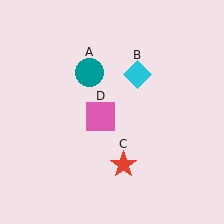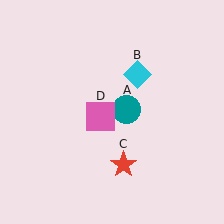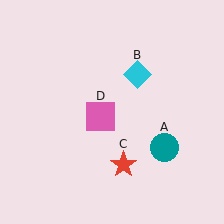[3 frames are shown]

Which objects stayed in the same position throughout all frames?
Cyan diamond (object B) and red star (object C) and pink square (object D) remained stationary.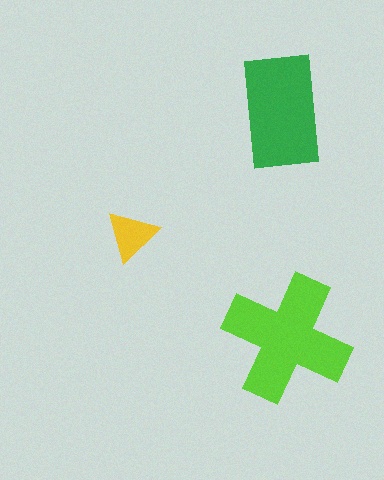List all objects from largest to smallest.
The lime cross, the green rectangle, the yellow triangle.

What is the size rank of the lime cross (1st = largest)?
1st.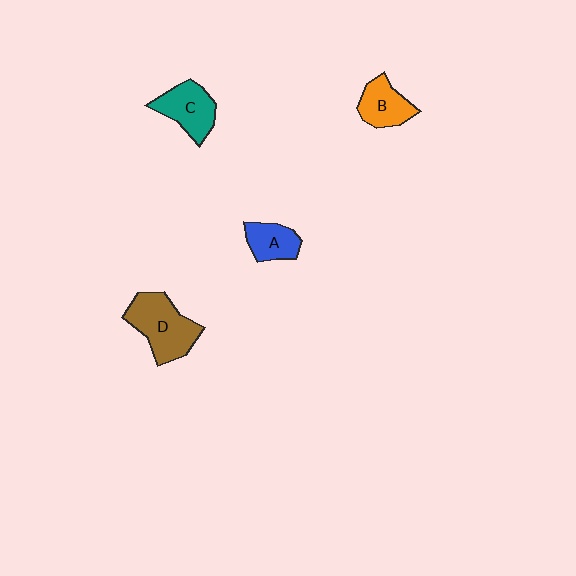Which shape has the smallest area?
Shape A (blue).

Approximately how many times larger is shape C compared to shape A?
Approximately 1.4 times.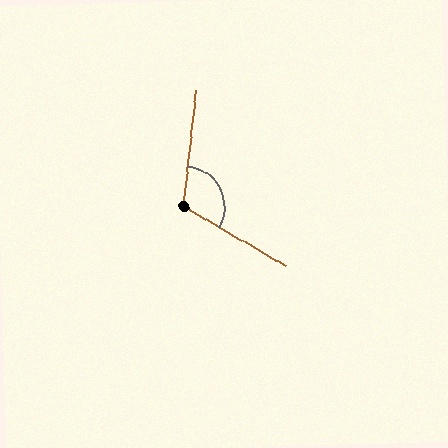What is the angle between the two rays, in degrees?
Approximately 114 degrees.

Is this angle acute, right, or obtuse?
It is obtuse.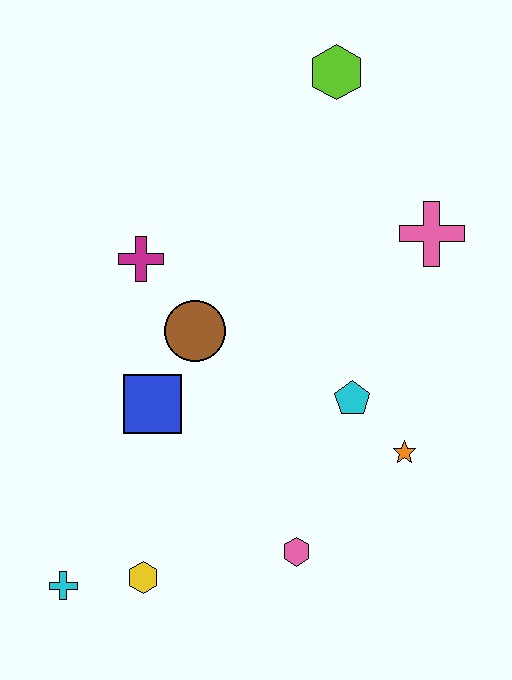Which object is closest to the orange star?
The cyan pentagon is closest to the orange star.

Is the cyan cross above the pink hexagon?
No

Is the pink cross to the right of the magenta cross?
Yes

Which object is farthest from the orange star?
The lime hexagon is farthest from the orange star.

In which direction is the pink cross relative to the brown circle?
The pink cross is to the right of the brown circle.